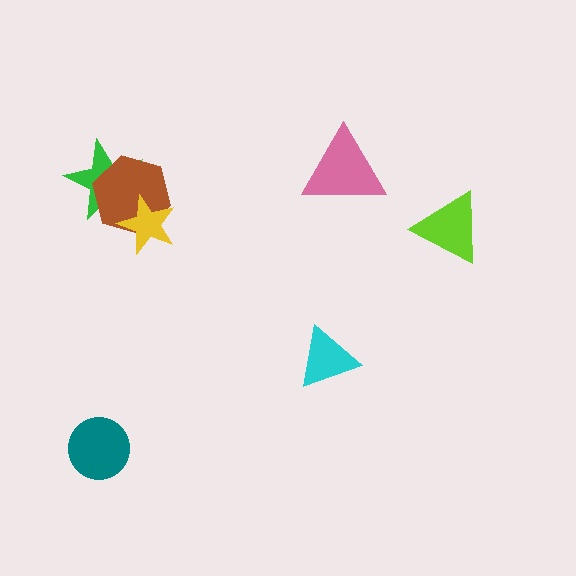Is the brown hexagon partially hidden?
Yes, it is partially covered by another shape.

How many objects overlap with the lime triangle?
0 objects overlap with the lime triangle.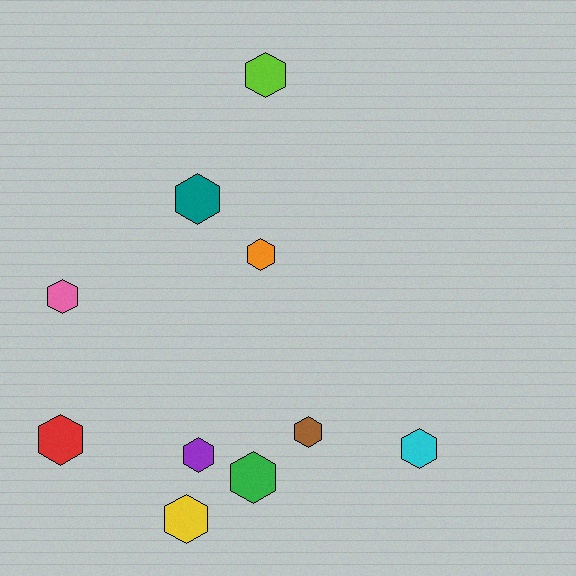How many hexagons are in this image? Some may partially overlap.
There are 10 hexagons.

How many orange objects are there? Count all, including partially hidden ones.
There is 1 orange object.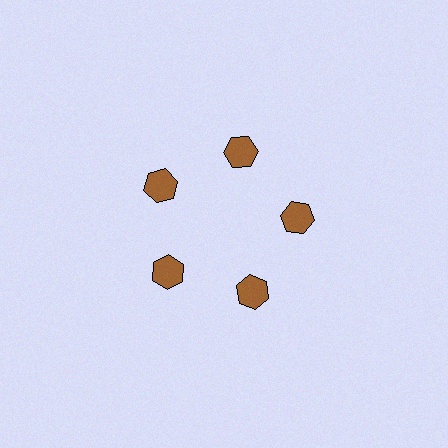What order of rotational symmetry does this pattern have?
This pattern has 5-fold rotational symmetry.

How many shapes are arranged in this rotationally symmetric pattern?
There are 5 shapes, arranged in 5 groups of 1.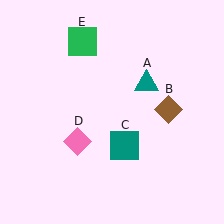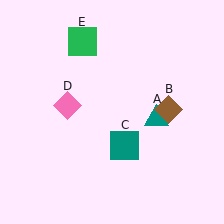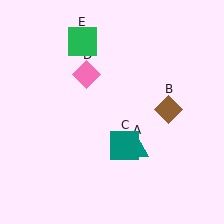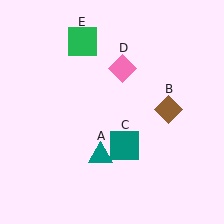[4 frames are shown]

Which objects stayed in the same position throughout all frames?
Brown diamond (object B) and teal square (object C) and green square (object E) remained stationary.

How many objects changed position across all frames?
2 objects changed position: teal triangle (object A), pink diamond (object D).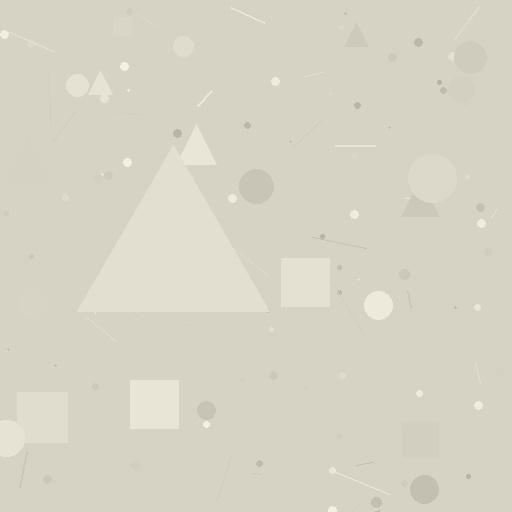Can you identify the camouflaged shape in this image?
The camouflaged shape is a triangle.